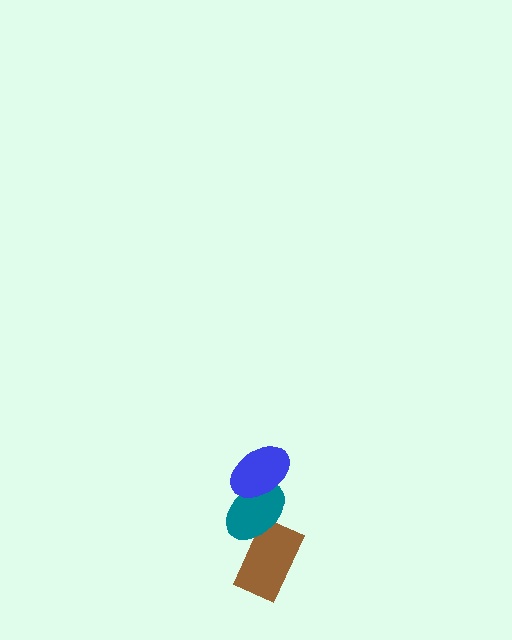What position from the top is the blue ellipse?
The blue ellipse is 1st from the top.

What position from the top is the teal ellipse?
The teal ellipse is 2nd from the top.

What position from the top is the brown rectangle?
The brown rectangle is 3rd from the top.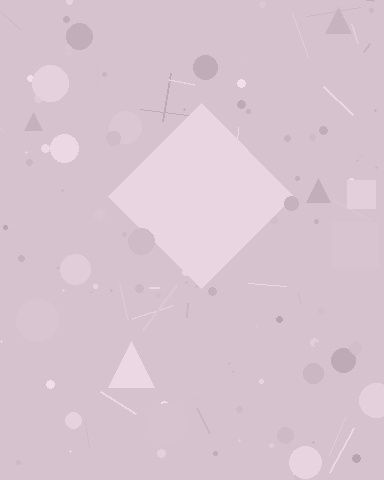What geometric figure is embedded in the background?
A diamond is embedded in the background.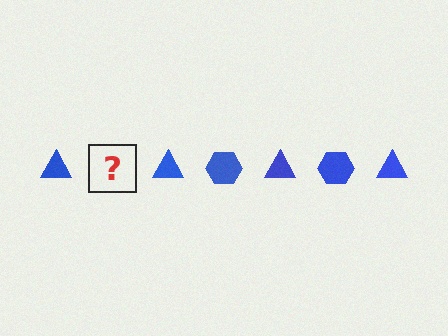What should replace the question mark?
The question mark should be replaced with a blue hexagon.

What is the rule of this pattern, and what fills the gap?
The rule is that the pattern cycles through triangle, hexagon shapes in blue. The gap should be filled with a blue hexagon.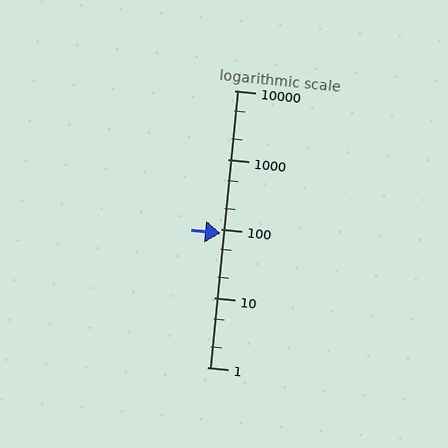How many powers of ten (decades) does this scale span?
The scale spans 4 decades, from 1 to 10000.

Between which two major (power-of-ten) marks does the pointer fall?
The pointer is between 10 and 100.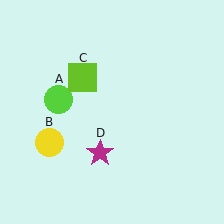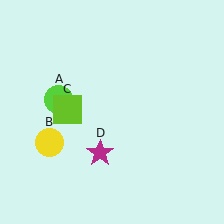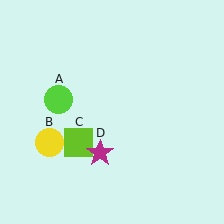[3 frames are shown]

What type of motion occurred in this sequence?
The lime square (object C) rotated counterclockwise around the center of the scene.